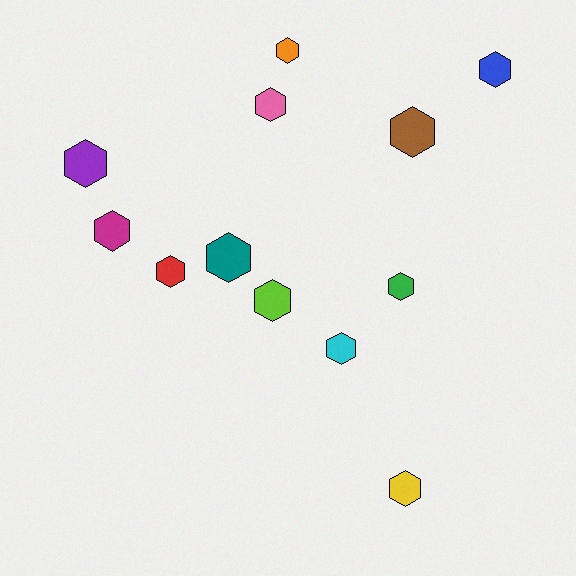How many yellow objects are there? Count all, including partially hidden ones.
There is 1 yellow object.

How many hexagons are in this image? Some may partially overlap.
There are 12 hexagons.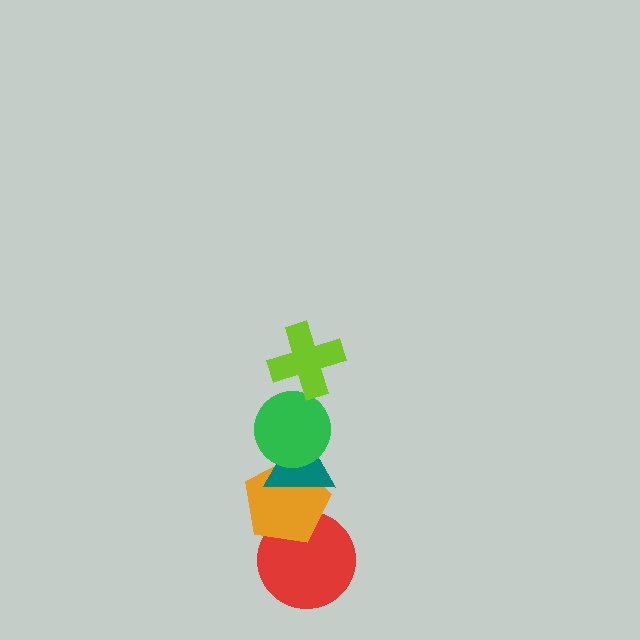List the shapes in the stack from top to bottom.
From top to bottom: the lime cross, the green circle, the teal triangle, the orange pentagon, the red circle.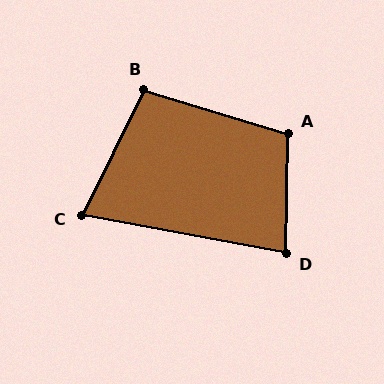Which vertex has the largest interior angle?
A, at approximately 106 degrees.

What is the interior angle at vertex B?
Approximately 100 degrees (obtuse).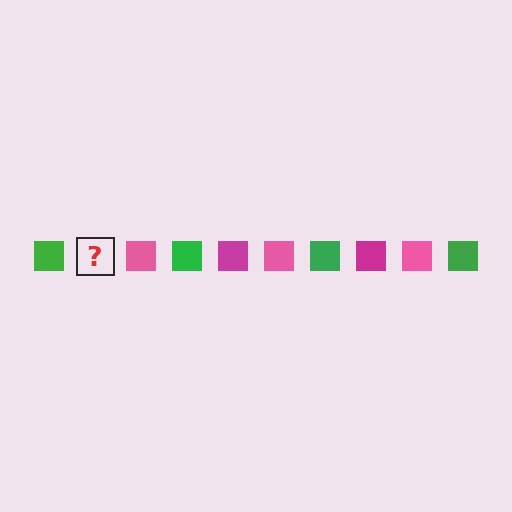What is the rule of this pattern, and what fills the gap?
The rule is that the pattern cycles through green, magenta, pink squares. The gap should be filled with a magenta square.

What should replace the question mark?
The question mark should be replaced with a magenta square.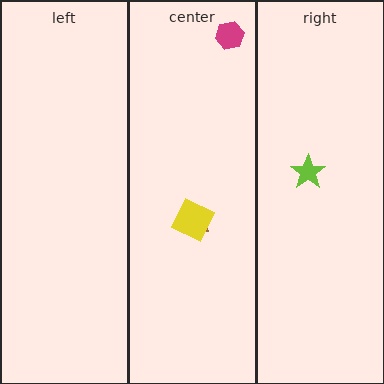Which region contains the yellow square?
The center region.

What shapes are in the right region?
The lime star.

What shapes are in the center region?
The magenta hexagon, the brown trapezoid, the yellow square.